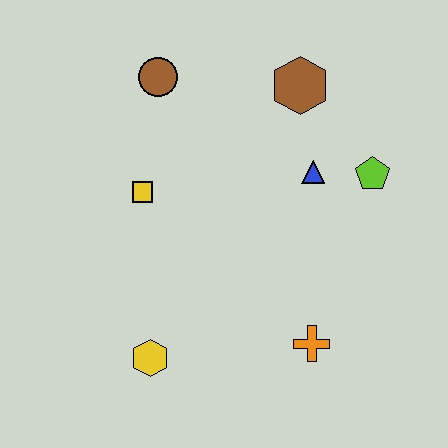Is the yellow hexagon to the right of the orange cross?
No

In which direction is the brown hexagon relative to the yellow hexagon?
The brown hexagon is above the yellow hexagon.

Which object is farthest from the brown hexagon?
The yellow hexagon is farthest from the brown hexagon.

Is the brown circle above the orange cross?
Yes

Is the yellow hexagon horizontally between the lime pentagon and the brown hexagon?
No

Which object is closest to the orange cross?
The yellow hexagon is closest to the orange cross.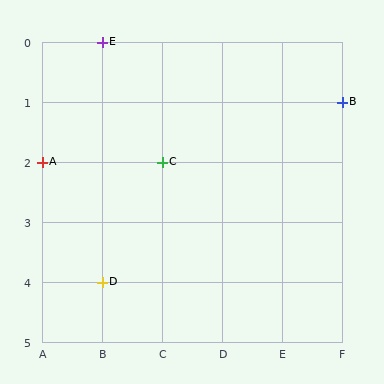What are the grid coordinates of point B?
Point B is at grid coordinates (F, 1).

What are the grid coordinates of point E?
Point E is at grid coordinates (B, 0).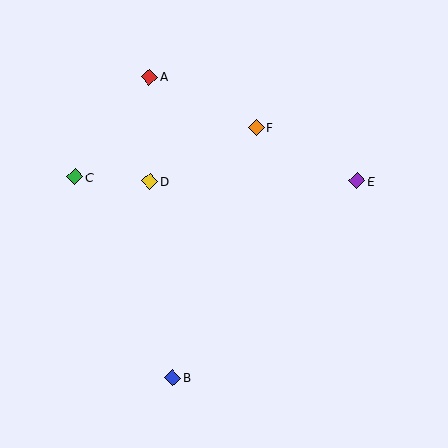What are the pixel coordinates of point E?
Point E is at (357, 181).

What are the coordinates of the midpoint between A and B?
The midpoint between A and B is at (161, 227).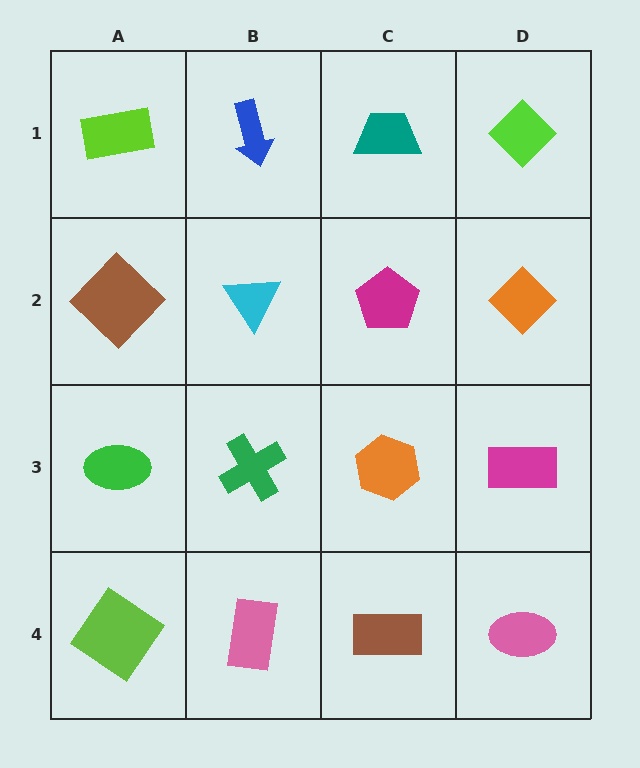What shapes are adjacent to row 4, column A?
A green ellipse (row 3, column A), a pink rectangle (row 4, column B).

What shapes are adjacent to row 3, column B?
A cyan triangle (row 2, column B), a pink rectangle (row 4, column B), a green ellipse (row 3, column A), an orange hexagon (row 3, column C).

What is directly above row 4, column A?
A green ellipse.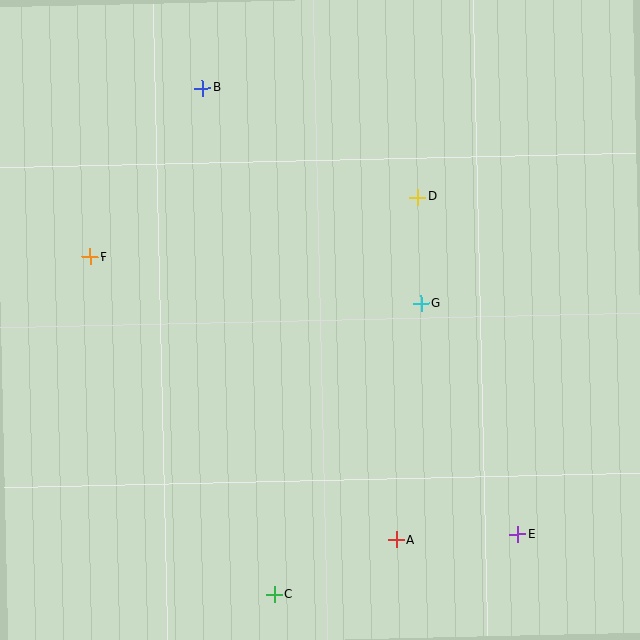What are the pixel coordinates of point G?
Point G is at (421, 303).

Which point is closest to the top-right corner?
Point D is closest to the top-right corner.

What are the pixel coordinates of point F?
Point F is at (90, 257).